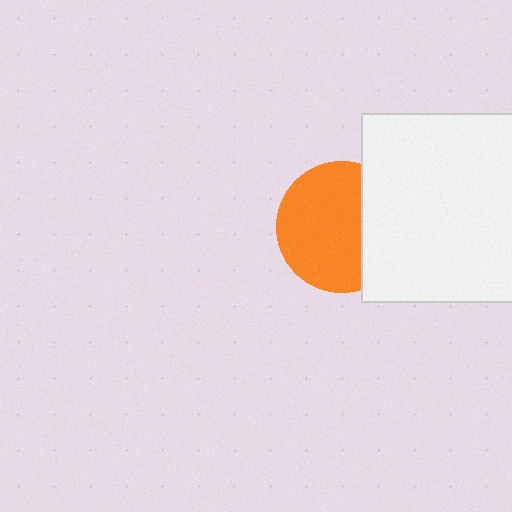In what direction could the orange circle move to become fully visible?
The orange circle could move left. That would shift it out from behind the white square entirely.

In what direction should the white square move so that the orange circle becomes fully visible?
The white square should move right. That is the shortest direction to clear the overlap and leave the orange circle fully visible.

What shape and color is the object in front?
The object in front is a white square.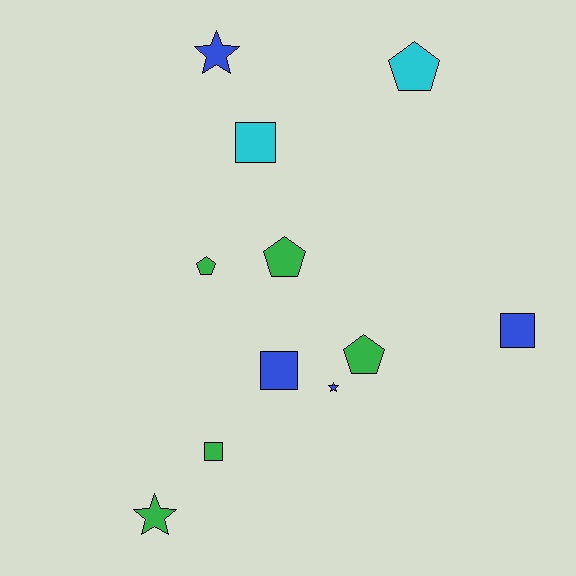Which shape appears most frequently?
Square, with 4 objects.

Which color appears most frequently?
Green, with 5 objects.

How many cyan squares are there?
There is 1 cyan square.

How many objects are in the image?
There are 11 objects.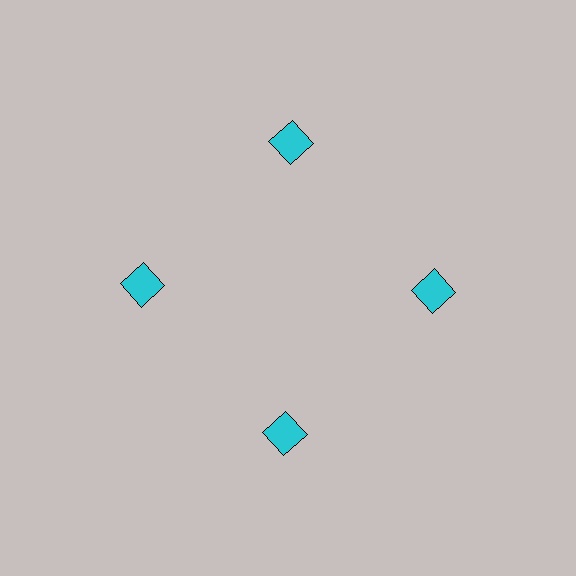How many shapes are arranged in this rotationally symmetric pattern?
There are 4 shapes, arranged in 4 groups of 1.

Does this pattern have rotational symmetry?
Yes, this pattern has 4-fold rotational symmetry. It looks the same after rotating 90 degrees around the center.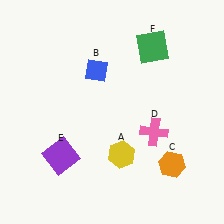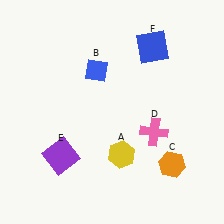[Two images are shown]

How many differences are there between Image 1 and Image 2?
There is 1 difference between the two images.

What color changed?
The square (F) changed from green in Image 1 to blue in Image 2.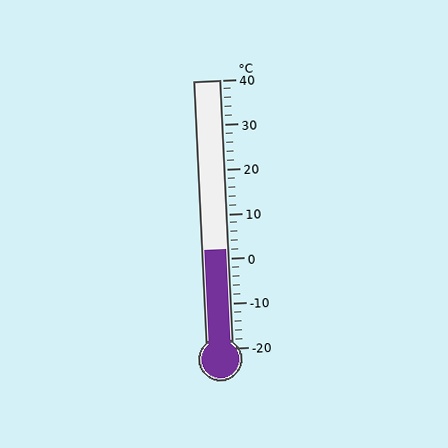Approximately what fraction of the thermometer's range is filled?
The thermometer is filled to approximately 35% of its range.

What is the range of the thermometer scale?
The thermometer scale ranges from -20°C to 40°C.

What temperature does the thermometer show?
The thermometer shows approximately 2°C.